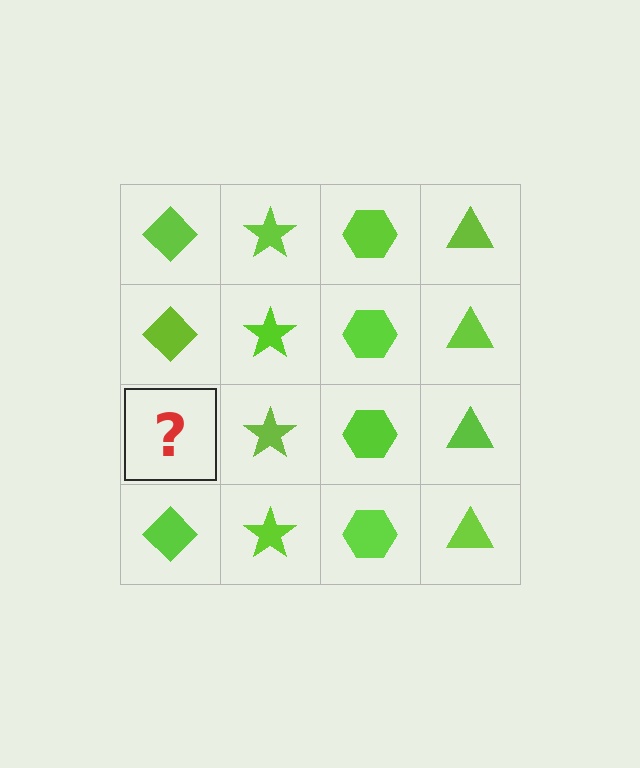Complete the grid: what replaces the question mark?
The question mark should be replaced with a lime diamond.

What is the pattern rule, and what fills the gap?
The rule is that each column has a consistent shape. The gap should be filled with a lime diamond.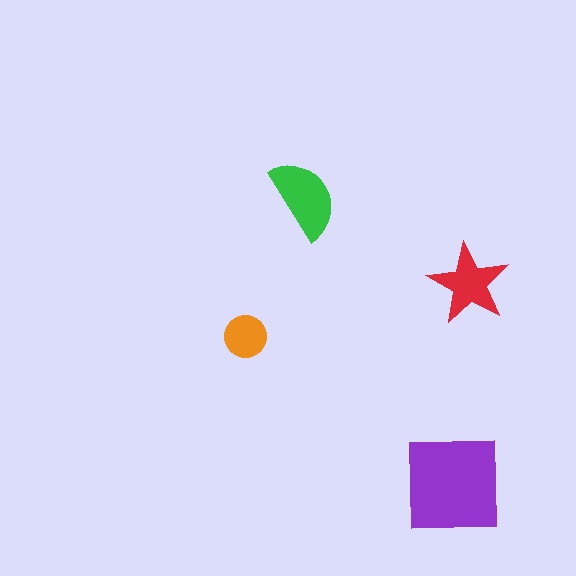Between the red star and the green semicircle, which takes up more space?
The green semicircle.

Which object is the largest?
The purple square.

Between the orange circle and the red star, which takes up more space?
The red star.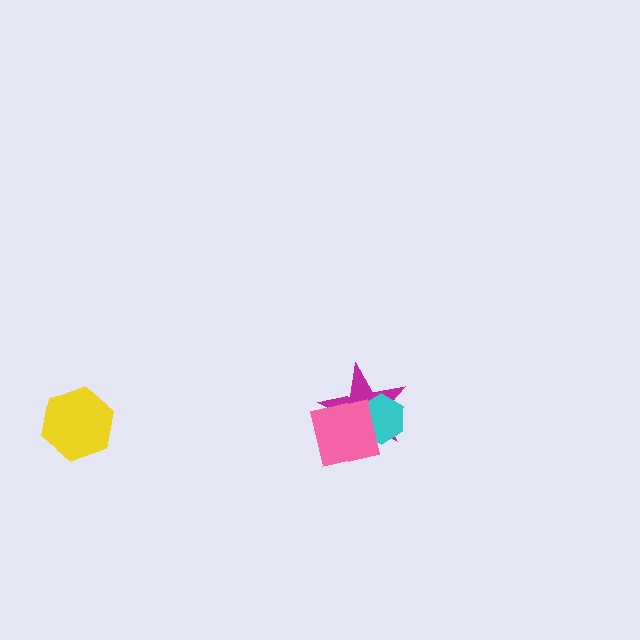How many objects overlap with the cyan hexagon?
2 objects overlap with the cyan hexagon.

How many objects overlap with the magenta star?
2 objects overlap with the magenta star.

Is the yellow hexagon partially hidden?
No, no other shape covers it.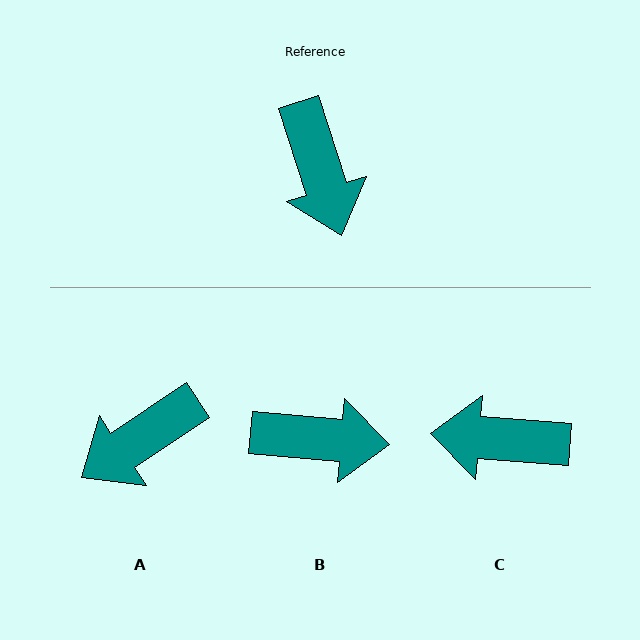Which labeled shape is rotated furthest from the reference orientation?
C, about 112 degrees away.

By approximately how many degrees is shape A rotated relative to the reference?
Approximately 74 degrees clockwise.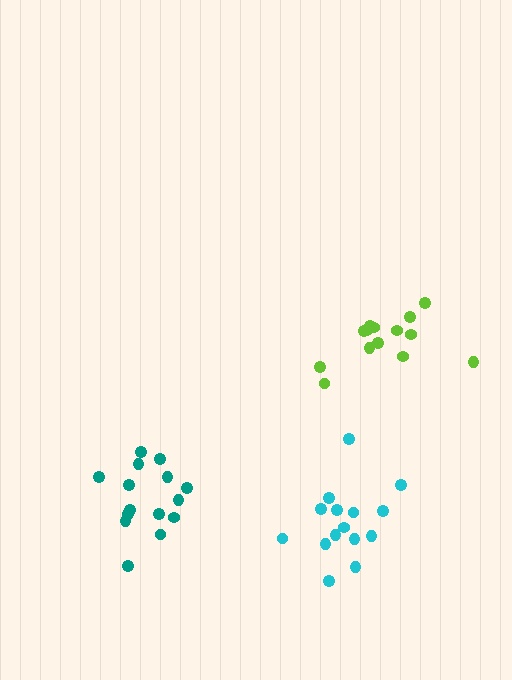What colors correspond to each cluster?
The clusters are colored: lime, teal, cyan.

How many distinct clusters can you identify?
There are 3 distinct clusters.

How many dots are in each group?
Group 1: 14 dots, Group 2: 15 dots, Group 3: 15 dots (44 total).